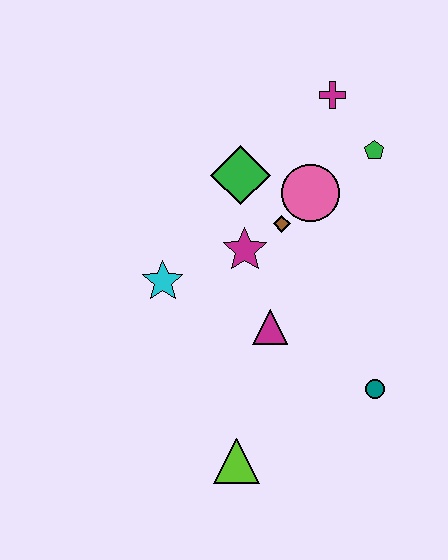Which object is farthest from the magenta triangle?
The magenta cross is farthest from the magenta triangle.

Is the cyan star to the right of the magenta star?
No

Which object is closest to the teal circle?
The magenta triangle is closest to the teal circle.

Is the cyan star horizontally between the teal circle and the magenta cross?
No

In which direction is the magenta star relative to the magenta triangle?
The magenta star is above the magenta triangle.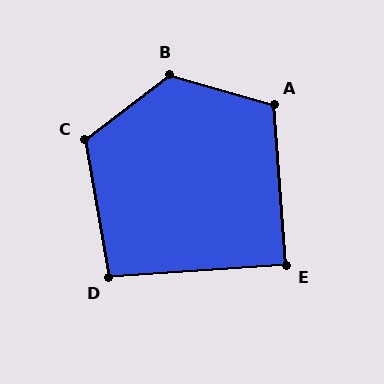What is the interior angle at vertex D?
Approximately 96 degrees (obtuse).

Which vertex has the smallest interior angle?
E, at approximately 90 degrees.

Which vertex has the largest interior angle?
B, at approximately 126 degrees.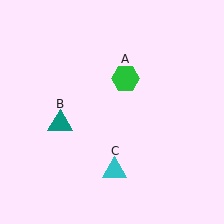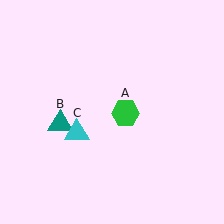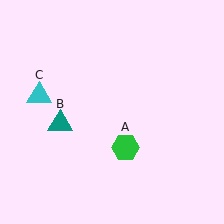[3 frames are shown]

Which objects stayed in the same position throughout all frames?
Teal triangle (object B) remained stationary.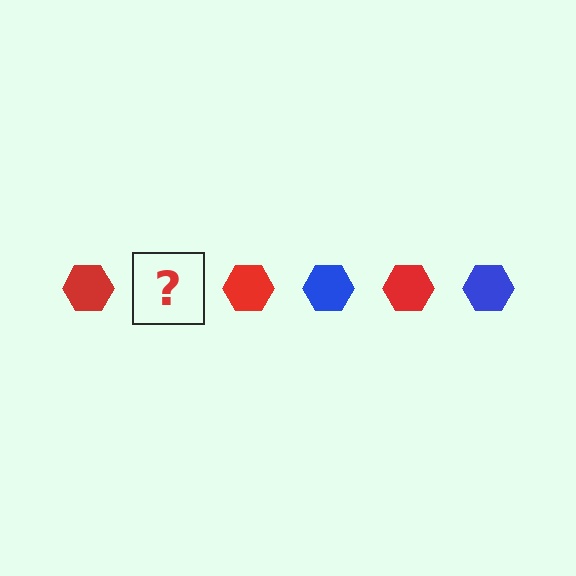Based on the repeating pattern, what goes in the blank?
The blank should be a blue hexagon.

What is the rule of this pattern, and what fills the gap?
The rule is that the pattern cycles through red, blue hexagons. The gap should be filled with a blue hexagon.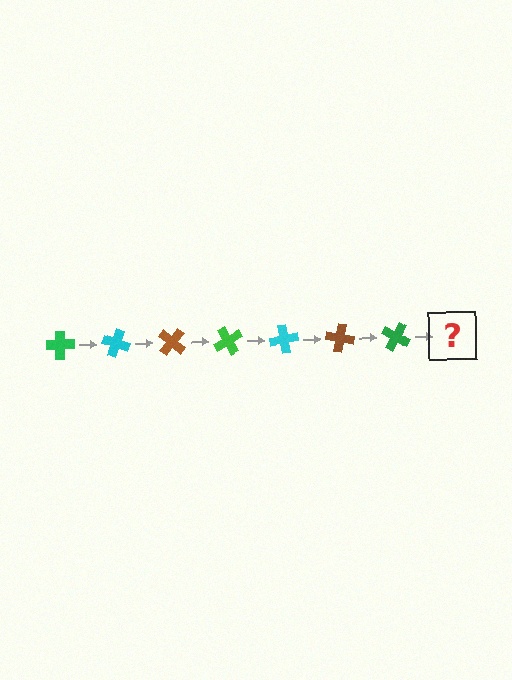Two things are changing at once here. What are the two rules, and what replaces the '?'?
The two rules are that it rotates 20 degrees each step and the color cycles through green, cyan, and brown. The '?' should be a cyan cross, rotated 140 degrees from the start.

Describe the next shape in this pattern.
It should be a cyan cross, rotated 140 degrees from the start.